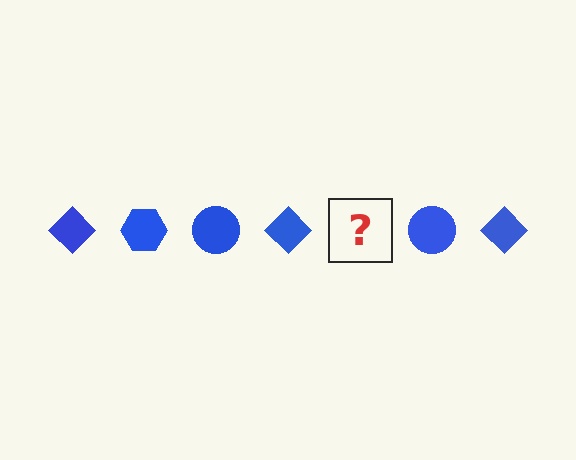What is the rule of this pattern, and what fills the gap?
The rule is that the pattern cycles through diamond, hexagon, circle shapes in blue. The gap should be filled with a blue hexagon.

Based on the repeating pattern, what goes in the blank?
The blank should be a blue hexagon.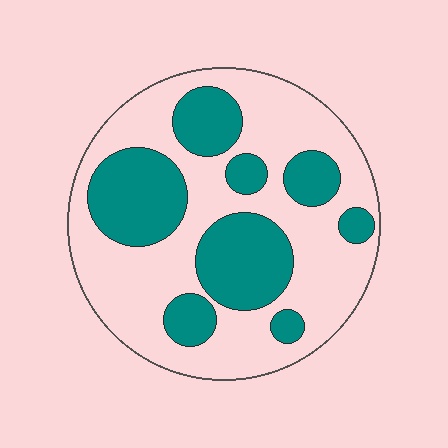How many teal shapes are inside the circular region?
8.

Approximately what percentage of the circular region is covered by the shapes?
Approximately 35%.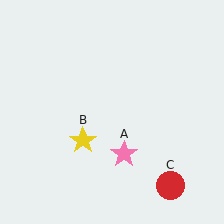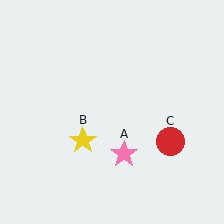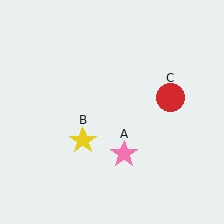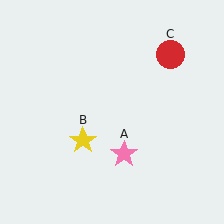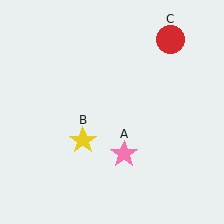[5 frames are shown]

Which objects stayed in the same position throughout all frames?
Pink star (object A) and yellow star (object B) remained stationary.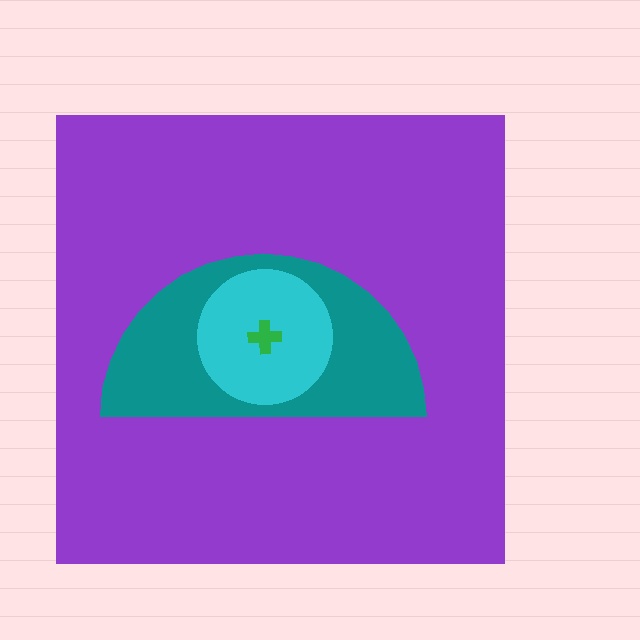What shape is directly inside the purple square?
The teal semicircle.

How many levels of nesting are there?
4.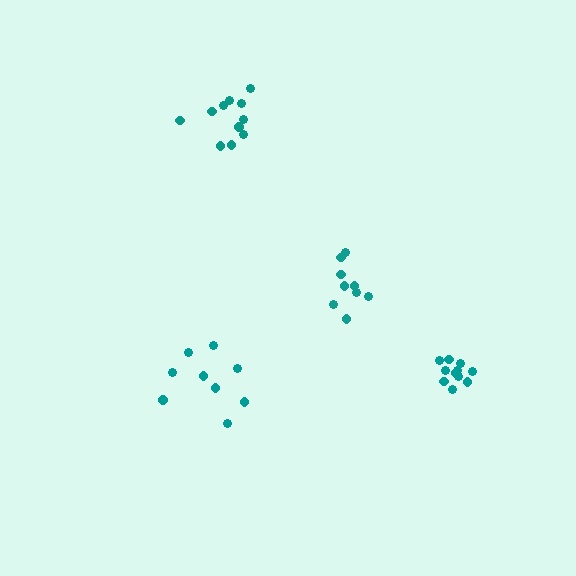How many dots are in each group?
Group 1: 11 dots, Group 2: 9 dots, Group 3: 11 dots, Group 4: 9 dots (40 total).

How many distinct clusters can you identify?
There are 4 distinct clusters.